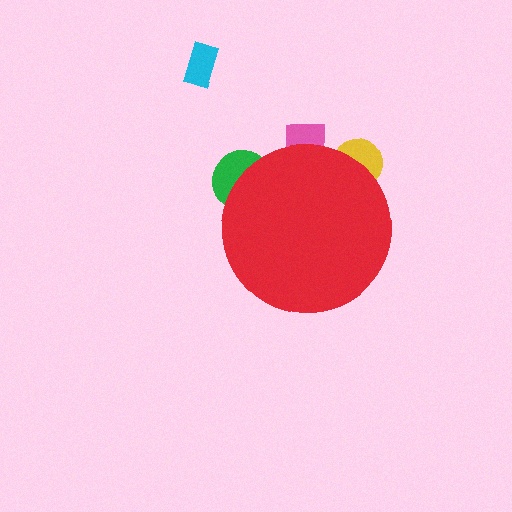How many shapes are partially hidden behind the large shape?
3 shapes are partially hidden.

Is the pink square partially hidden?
Yes, the pink square is partially hidden behind the red circle.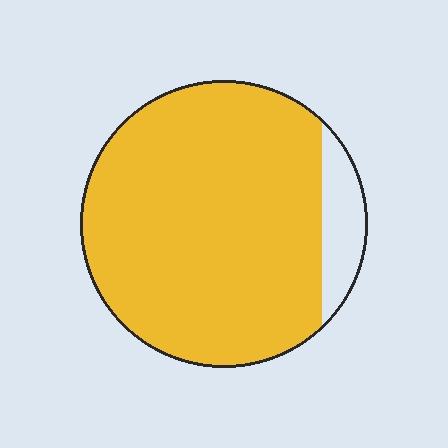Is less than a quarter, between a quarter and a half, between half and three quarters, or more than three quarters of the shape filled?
More than three quarters.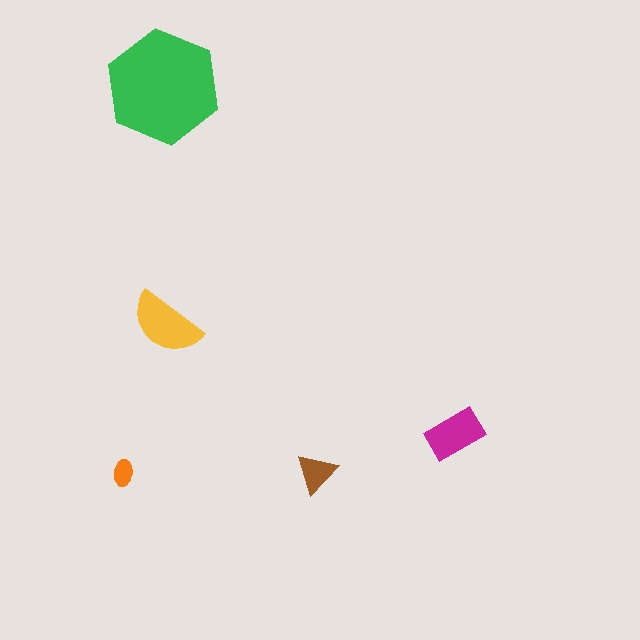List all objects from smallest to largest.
The orange ellipse, the brown triangle, the magenta rectangle, the yellow semicircle, the green hexagon.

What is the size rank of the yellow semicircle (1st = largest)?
2nd.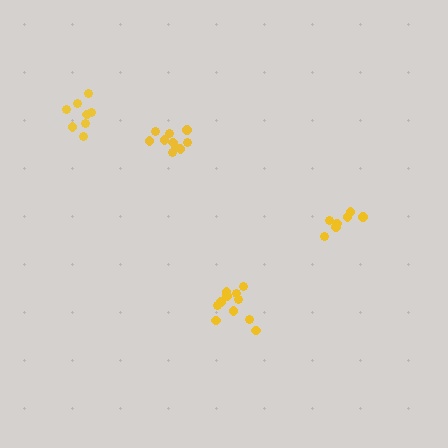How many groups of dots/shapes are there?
There are 4 groups.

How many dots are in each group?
Group 1: 10 dots, Group 2: 8 dots, Group 3: 11 dots, Group 4: 7 dots (36 total).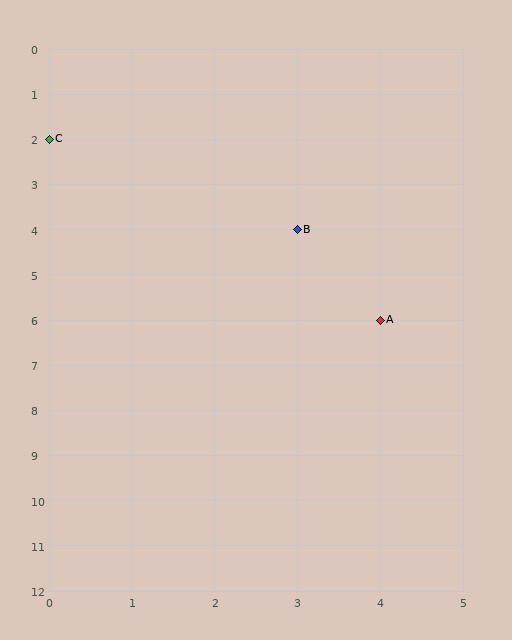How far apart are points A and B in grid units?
Points A and B are 1 column and 2 rows apart (about 2.2 grid units diagonally).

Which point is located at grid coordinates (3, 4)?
Point B is at (3, 4).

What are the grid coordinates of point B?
Point B is at grid coordinates (3, 4).